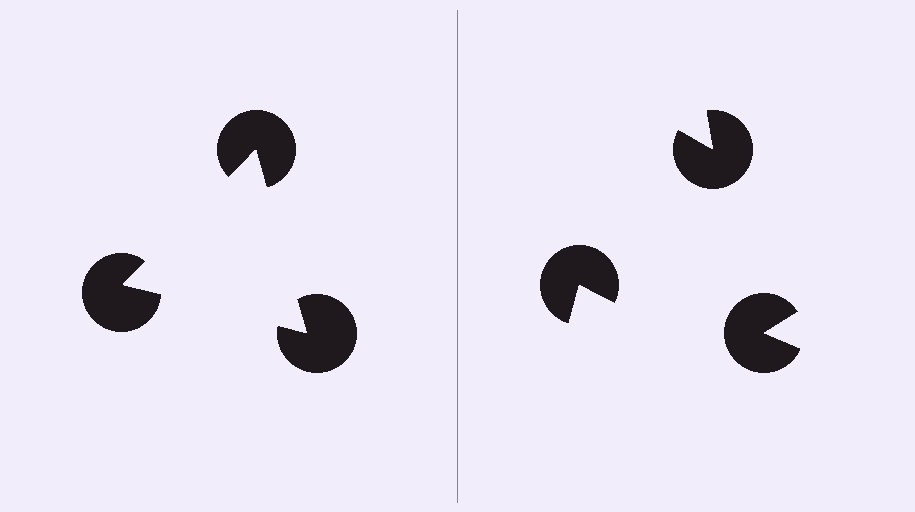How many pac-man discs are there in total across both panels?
6 — 3 on each side.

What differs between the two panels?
The pac-man discs are positioned identically on both sides; only the wedge orientations differ. On the left they align to a triangle; on the right they are misaligned.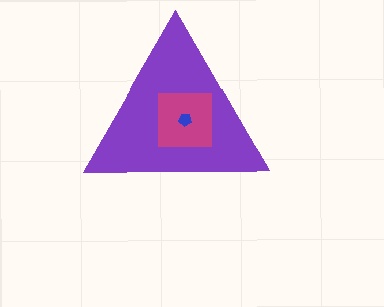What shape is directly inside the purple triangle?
The magenta square.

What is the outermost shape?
The purple triangle.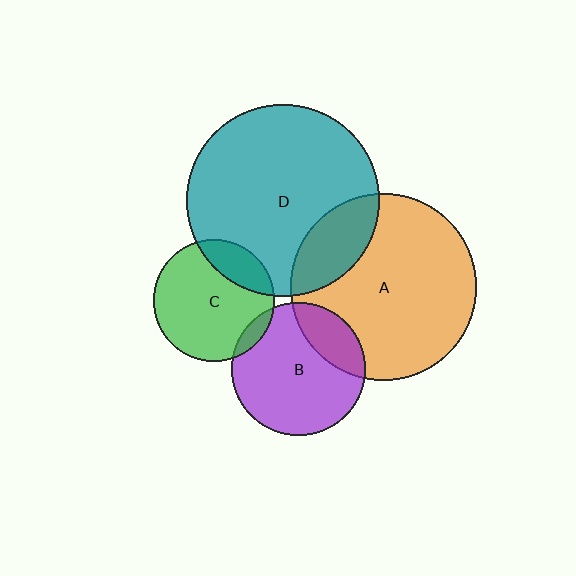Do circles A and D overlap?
Yes.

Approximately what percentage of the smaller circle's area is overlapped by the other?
Approximately 20%.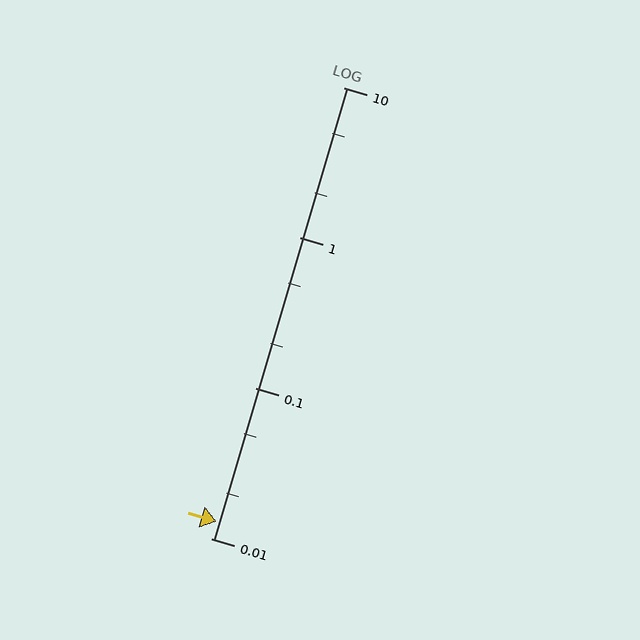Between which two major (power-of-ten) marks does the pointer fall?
The pointer is between 0.01 and 0.1.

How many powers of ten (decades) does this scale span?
The scale spans 3 decades, from 0.01 to 10.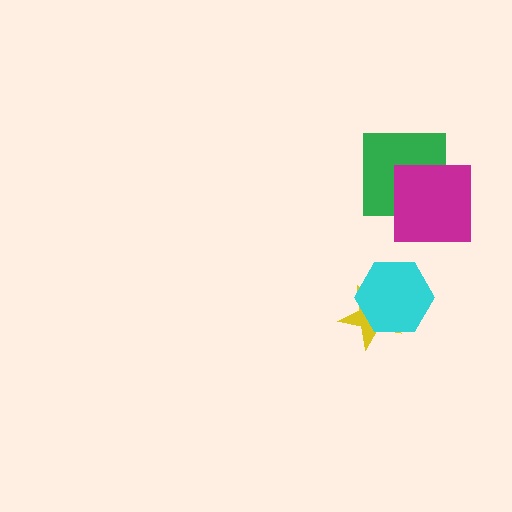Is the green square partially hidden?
Yes, it is partially covered by another shape.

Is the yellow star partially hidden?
Yes, it is partially covered by another shape.